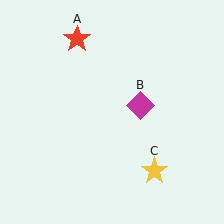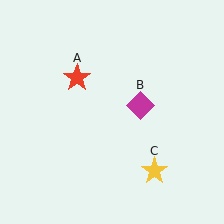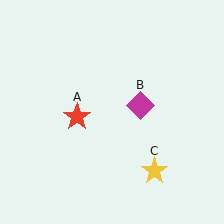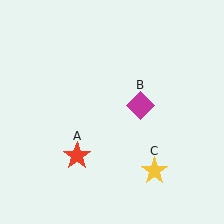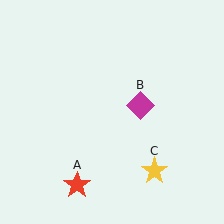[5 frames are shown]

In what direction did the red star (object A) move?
The red star (object A) moved down.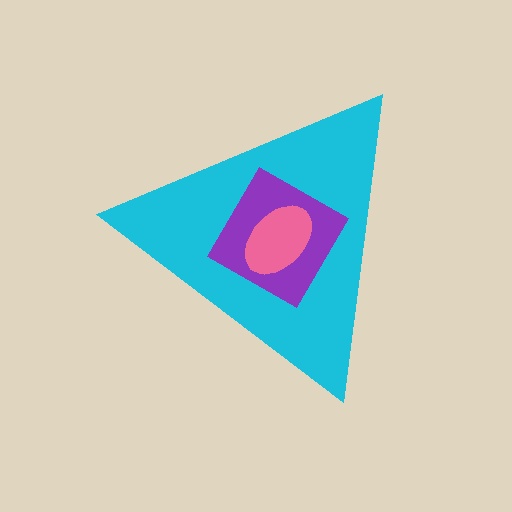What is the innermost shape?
The pink ellipse.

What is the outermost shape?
The cyan triangle.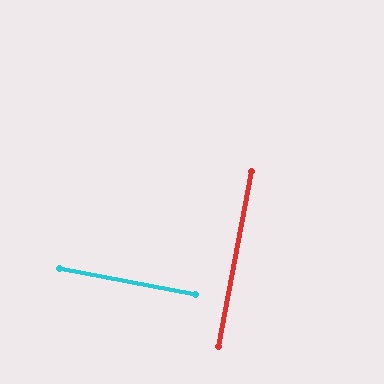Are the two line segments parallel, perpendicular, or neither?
Perpendicular — they meet at approximately 90°.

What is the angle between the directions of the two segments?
Approximately 90 degrees.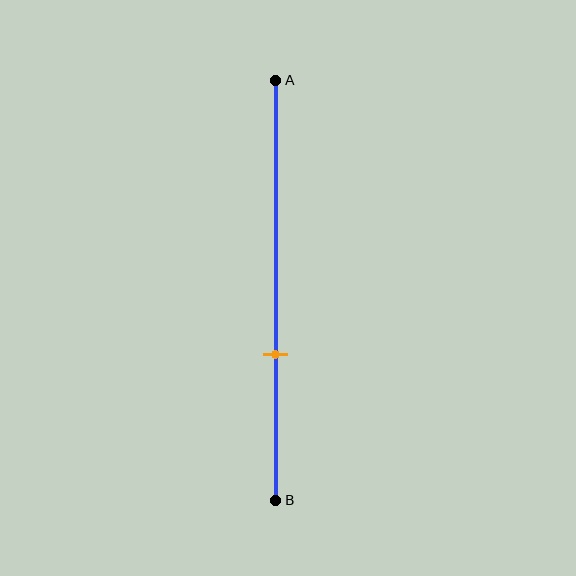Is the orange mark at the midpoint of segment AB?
No, the mark is at about 65% from A, not at the 50% midpoint.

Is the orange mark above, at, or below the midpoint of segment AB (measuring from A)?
The orange mark is below the midpoint of segment AB.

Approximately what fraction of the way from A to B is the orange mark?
The orange mark is approximately 65% of the way from A to B.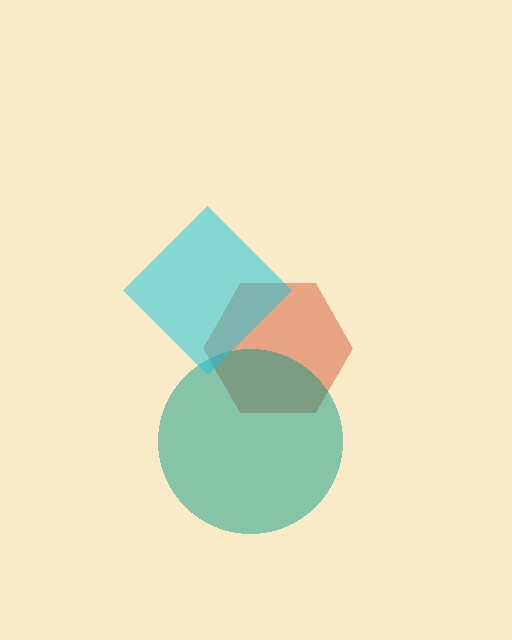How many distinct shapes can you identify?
There are 3 distinct shapes: a red hexagon, a teal circle, a cyan diamond.